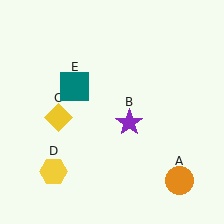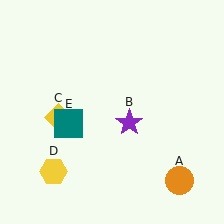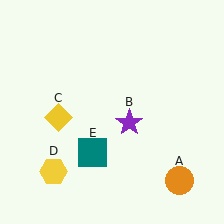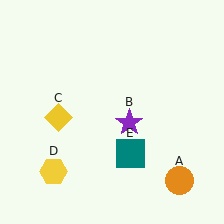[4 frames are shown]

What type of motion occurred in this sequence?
The teal square (object E) rotated counterclockwise around the center of the scene.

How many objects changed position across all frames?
1 object changed position: teal square (object E).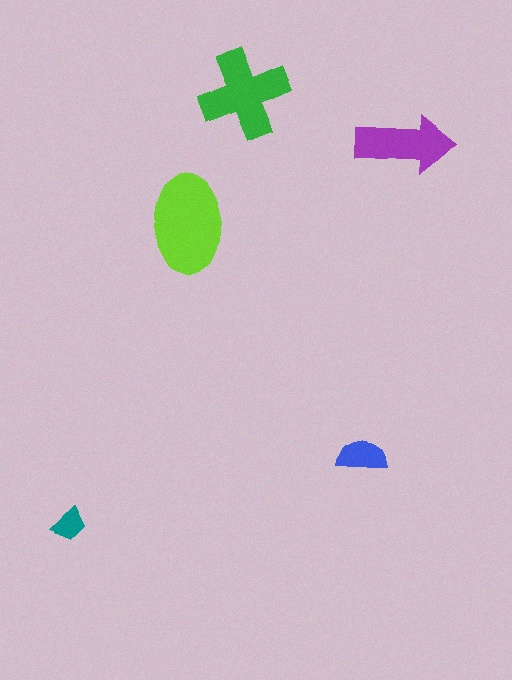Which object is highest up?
The green cross is topmost.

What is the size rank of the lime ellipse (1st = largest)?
1st.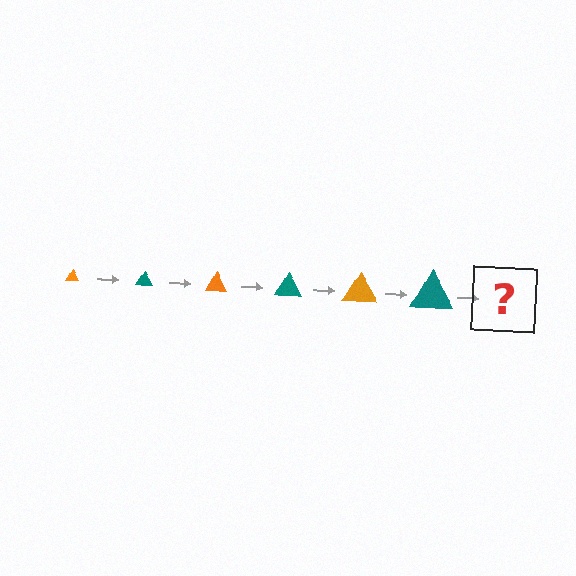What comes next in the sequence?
The next element should be an orange triangle, larger than the previous one.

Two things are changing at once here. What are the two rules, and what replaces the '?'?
The two rules are that the triangle grows larger each step and the color cycles through orange and teal. The '?' should be an orange triangle, larger than the previous one.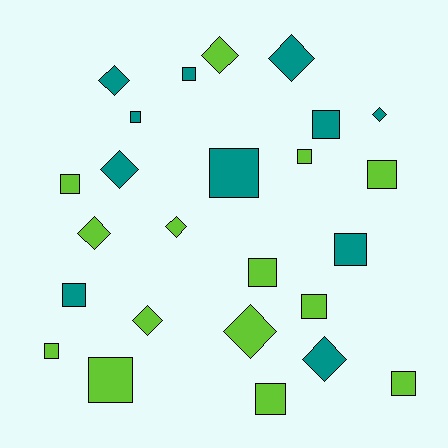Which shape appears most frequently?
Square, with 15 objects.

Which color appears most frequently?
Lime, with 14 objects.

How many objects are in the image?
There are 25 objects.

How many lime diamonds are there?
There are 5 lime diamonds.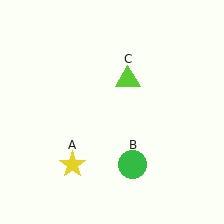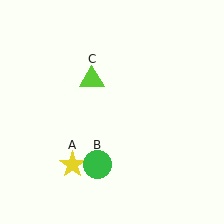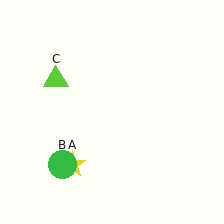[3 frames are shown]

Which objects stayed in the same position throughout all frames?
Yellow star (object A) remained stationary.